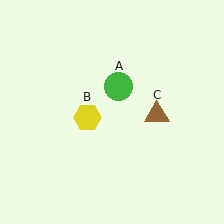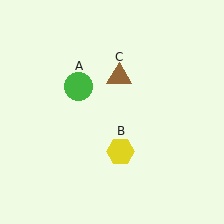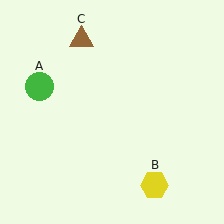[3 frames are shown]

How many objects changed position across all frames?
3 objects changed position: green circle (object A), yellow hexagon (object B), brown triangle (object C).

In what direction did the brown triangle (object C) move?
The brown triangle (object C) moved up and to the left.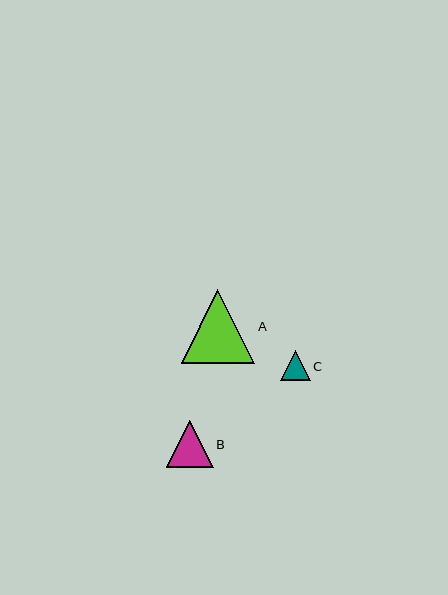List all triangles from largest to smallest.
From largest to smallest: A, B, C.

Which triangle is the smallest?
Triangle C is the smallest with a size of approximately 29 pixels.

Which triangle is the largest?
Triangle A is the largest with a size of approximately 74 pixels.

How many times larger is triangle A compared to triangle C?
Triangle A is approximately 2.5 times the size of triangle C.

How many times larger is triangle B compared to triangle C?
Triangle B is approximately 1.6 times the size of triangle C.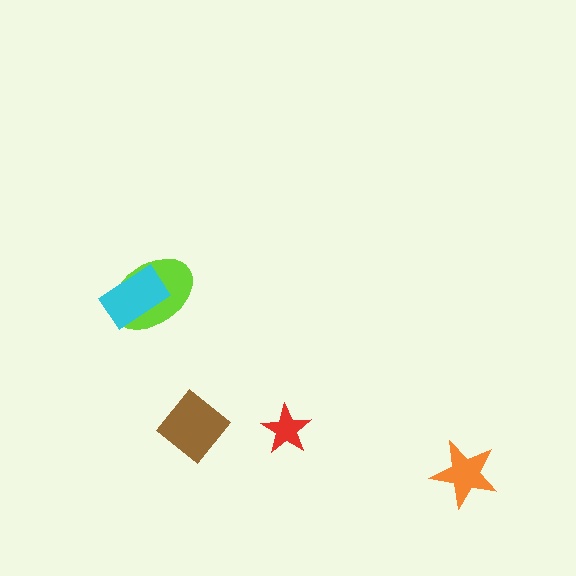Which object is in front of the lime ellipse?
The cyan rectangle is in front of the lime ellipse.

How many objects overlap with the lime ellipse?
1 object overlaps with the lime ellipse.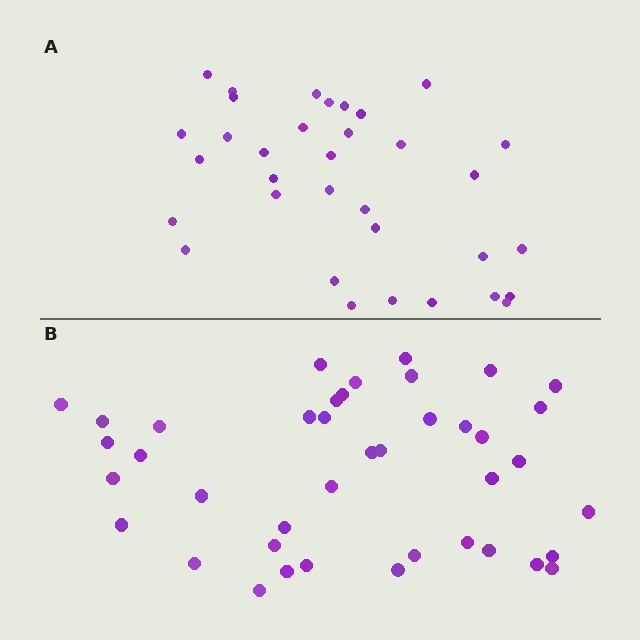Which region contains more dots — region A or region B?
Region B (the bottom region) has more dots.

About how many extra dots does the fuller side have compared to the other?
Region B has roughly 8 or so more dots than region A.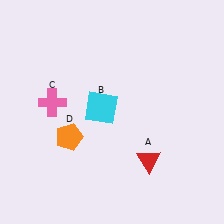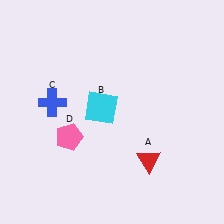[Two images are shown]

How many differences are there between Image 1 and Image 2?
There are 2 differences between the two images.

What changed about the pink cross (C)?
In Image 1, C is pink. In Image 2, it changed to blue.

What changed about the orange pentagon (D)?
In Image 1, D is orange. In Image 2, it changed to pink.